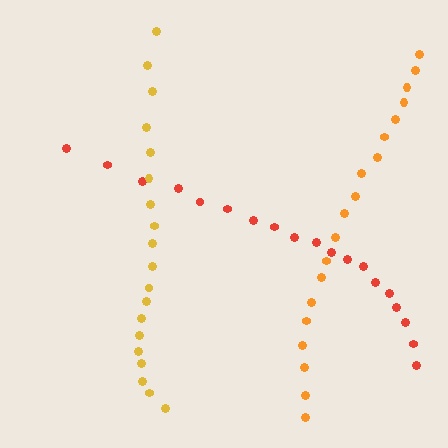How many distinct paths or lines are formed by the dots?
There are 3 distinct paths.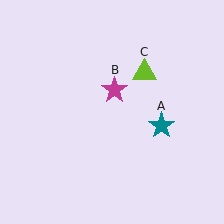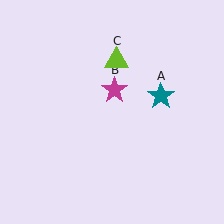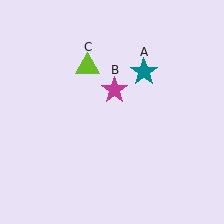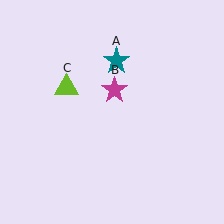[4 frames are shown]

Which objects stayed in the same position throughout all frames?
Magenta star (object B) remained stationary.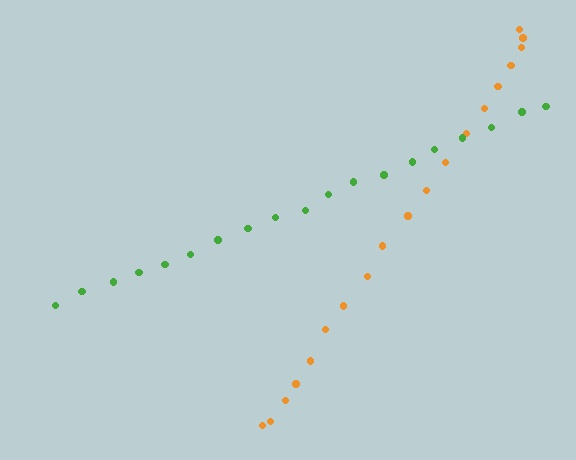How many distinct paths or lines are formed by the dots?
There are 2 distinct paths.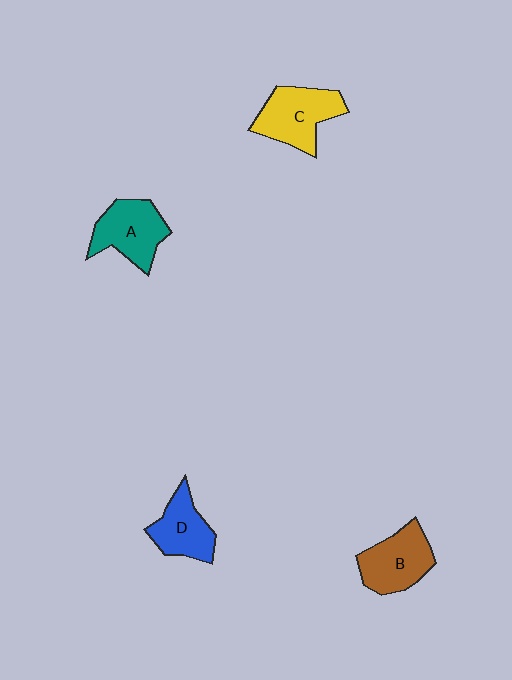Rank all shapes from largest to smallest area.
From largest to smallest: C (yellow), B (brown), A (teal), D (blue).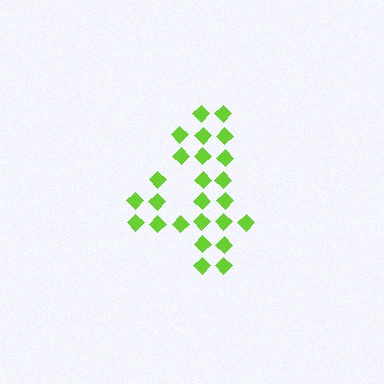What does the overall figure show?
The overall figure shows the digit 4.